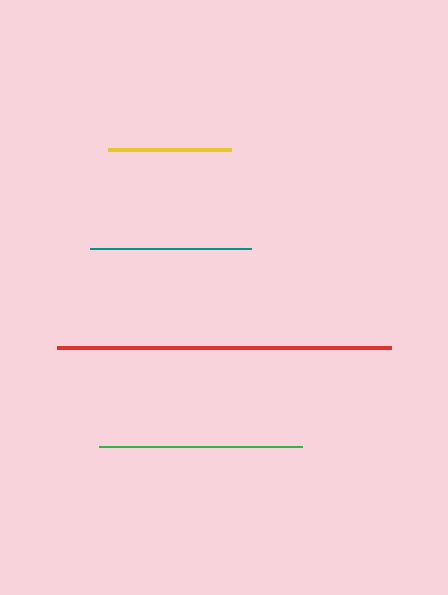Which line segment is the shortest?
The yellow line is the shortest at approximately 123 pixels.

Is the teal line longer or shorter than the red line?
The red line is longer than the teal line.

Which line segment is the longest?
The red line is the longest at approximately 333 pixels.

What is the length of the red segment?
The red segment is approximately 333 pixels long.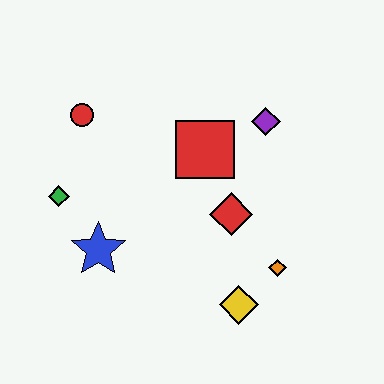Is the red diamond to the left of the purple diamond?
Yes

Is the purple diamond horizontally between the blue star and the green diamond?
No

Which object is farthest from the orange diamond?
The red circle is farthest from the orange diamond.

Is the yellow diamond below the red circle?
Yes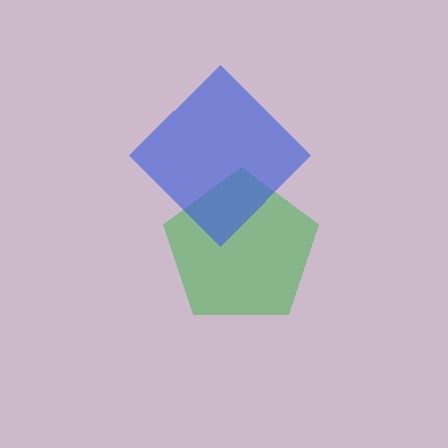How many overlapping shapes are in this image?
There are 2 overlapping shapes in the image.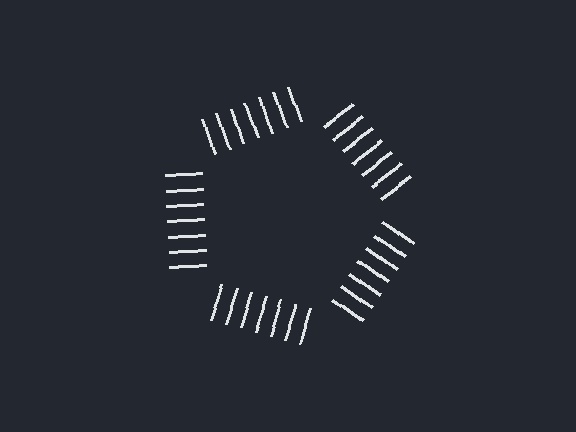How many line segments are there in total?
35 — 7 along each of the 5 edges.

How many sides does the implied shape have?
5 sides — the line-ends trace a pentagon.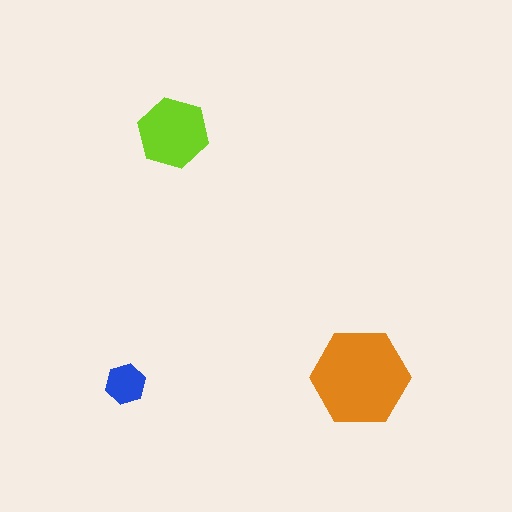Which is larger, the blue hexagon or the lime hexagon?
The lime one.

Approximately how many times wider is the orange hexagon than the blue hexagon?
About 2.5 times wider.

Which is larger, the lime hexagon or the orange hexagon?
The orange one.